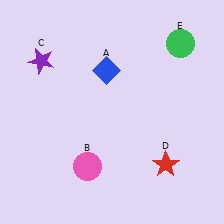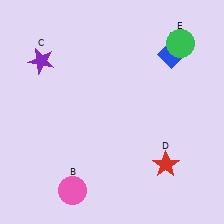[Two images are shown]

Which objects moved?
The objects that moved are: the blue diamond (A), the pink circle (B).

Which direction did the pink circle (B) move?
The pink circle (B) moved down.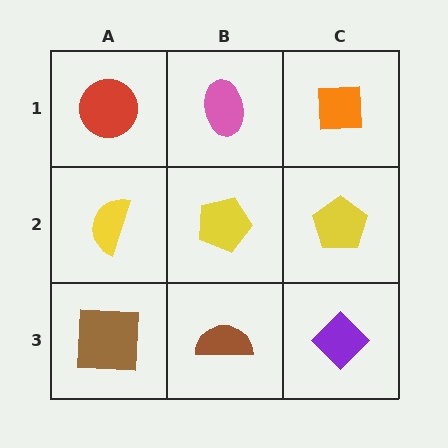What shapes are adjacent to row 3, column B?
A yellow pentagon (row 2, column B), a brown square (row 3, column A), a purple diamond (row 3, column C).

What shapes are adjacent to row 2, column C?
An orange square (row 1, column C), a purple diamond (row 3, column C), a yellow pentagon (row 2, column B).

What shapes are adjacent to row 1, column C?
A yellow pentagon (row 2, column C), a pink ellipse (row 1, column B).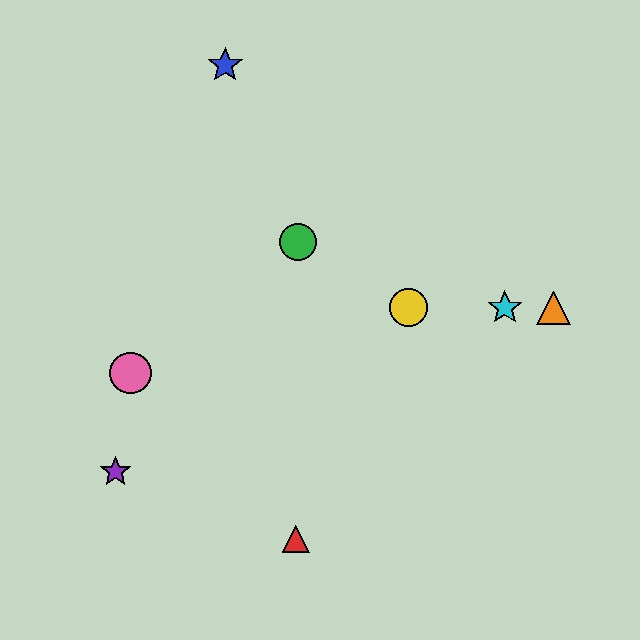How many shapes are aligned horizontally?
3 shapes (the yellow circle, the orange triangle, the cyan star) are aligned horizontally.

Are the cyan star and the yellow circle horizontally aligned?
Yes, both are at y≈308.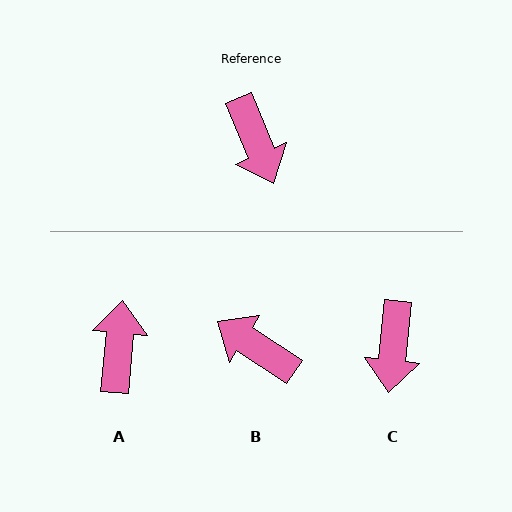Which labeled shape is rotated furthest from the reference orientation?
A, about 152 degrees away.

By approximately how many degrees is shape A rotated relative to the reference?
Approximately 152 degrees counter-clockwise.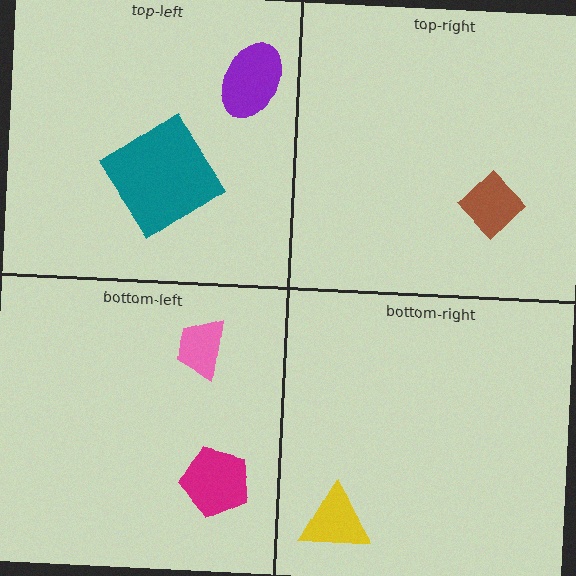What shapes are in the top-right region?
The brown diamond.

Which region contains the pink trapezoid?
The bottom-left region.